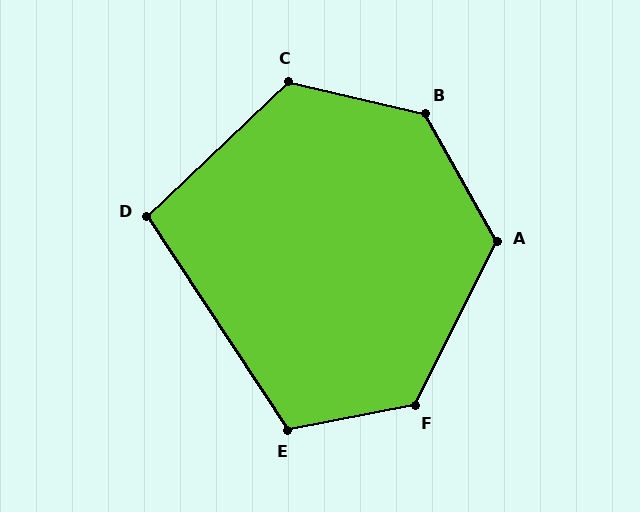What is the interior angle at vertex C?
Approximately 123 degrees (obtuse).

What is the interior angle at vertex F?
Approximately 127 degrees (obtuse).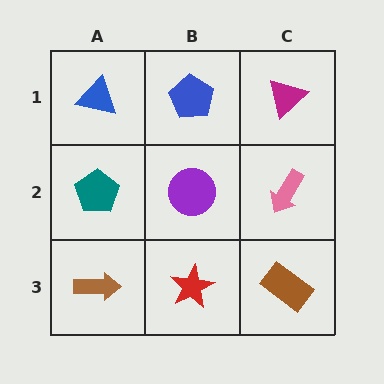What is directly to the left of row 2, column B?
A teal pentagon.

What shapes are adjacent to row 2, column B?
A blue pentagon (row 1, column B), a red star (row 3, column B), a teal pentagon (row 2, column A), a pink arrow (row 2, column C).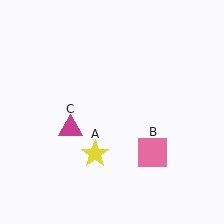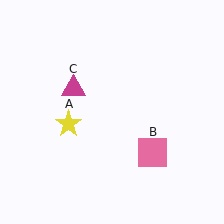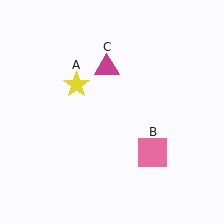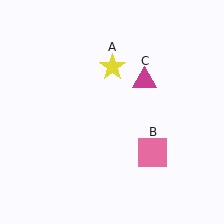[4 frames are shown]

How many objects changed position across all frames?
2 objects changed position: yellow star (object A), magenta triangle (object C).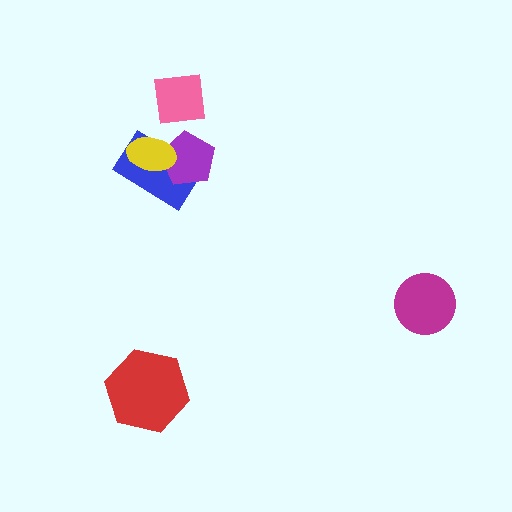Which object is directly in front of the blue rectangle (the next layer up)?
The purple pentagon is directly in front of the blue rectangle.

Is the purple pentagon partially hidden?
Yes, it is partially covered by another shape.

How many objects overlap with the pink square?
0 objects overlap with the pink square.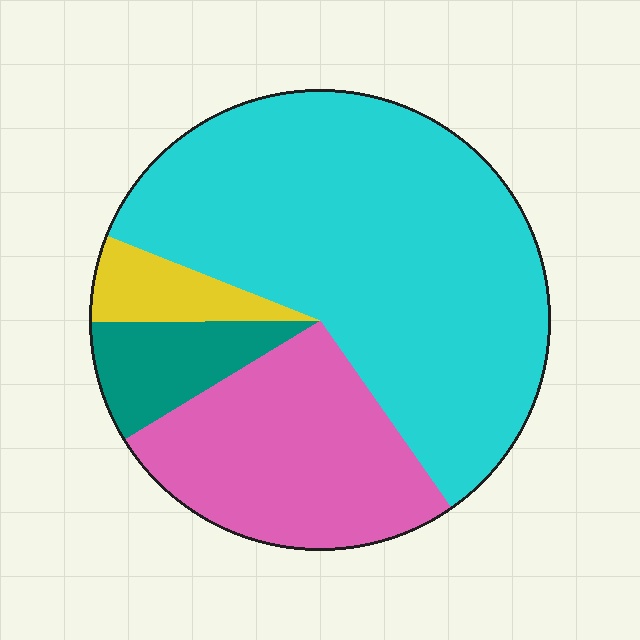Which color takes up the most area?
Cyan, at roughly 60%.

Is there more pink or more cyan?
Cyan.